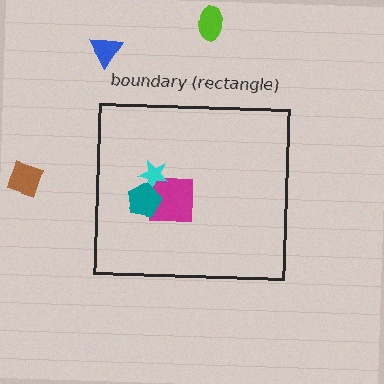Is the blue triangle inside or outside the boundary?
Outside.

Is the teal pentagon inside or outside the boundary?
Inside.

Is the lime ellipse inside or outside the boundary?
Outside.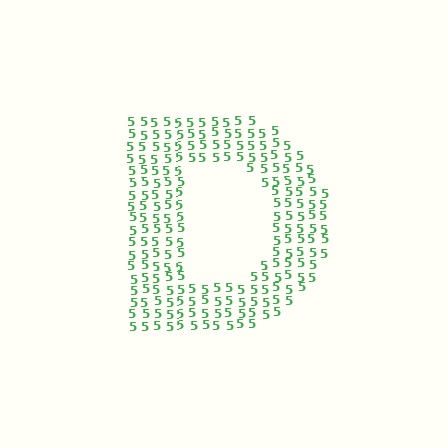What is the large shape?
The large shape is the letter D.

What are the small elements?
The small elements are digit 5's.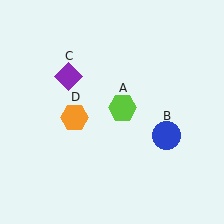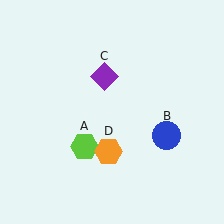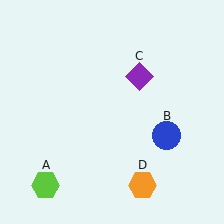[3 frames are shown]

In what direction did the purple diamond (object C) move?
The purple diamond (object C) moved right.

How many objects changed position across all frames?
3 objects changed position: lime hexagon (object A), purple diamond (object C), orange hexagon (object D).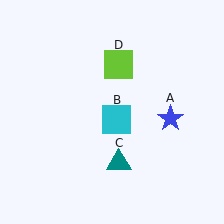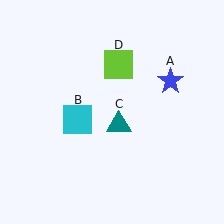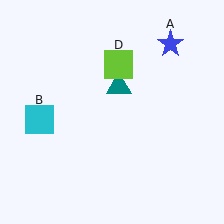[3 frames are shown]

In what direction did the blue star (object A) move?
The blue star (object A) moved up.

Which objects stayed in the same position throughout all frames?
Lime square (object D) remained stationary.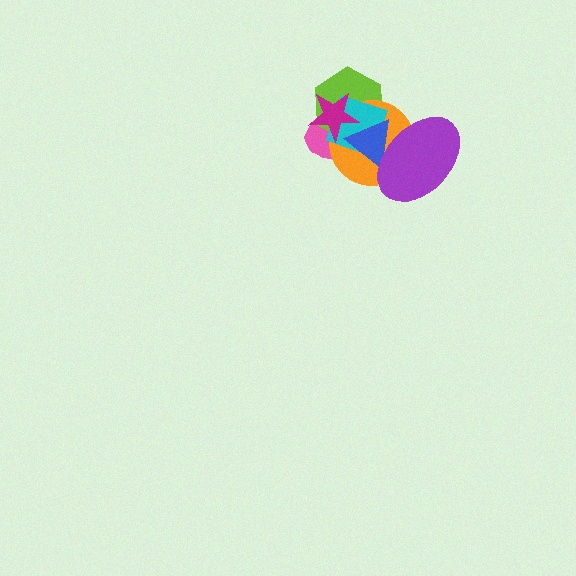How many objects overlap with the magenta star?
5 objects overlap with the magenta star.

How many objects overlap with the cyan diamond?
6 objects overlap with the cyan diamond.